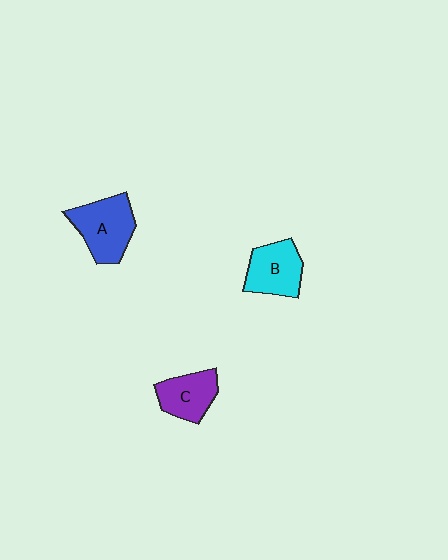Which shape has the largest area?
Shape A (blue).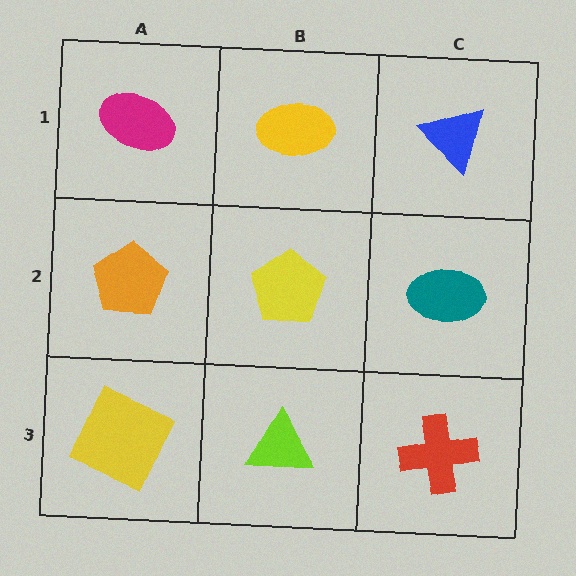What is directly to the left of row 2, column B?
An orange pentagon.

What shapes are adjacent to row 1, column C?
A teal ellipse (row 2, column C), a yellow ellipse (row 1, column B).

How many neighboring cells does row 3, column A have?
2.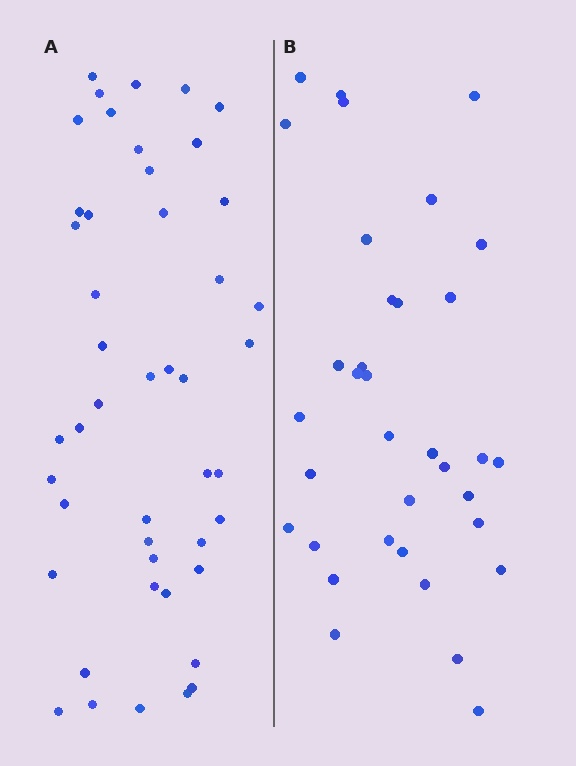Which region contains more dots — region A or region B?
Region A (the left region) has more dots.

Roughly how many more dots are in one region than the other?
Region A has roughly 12 or so more dots than region B.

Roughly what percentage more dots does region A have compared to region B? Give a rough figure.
About 30% more.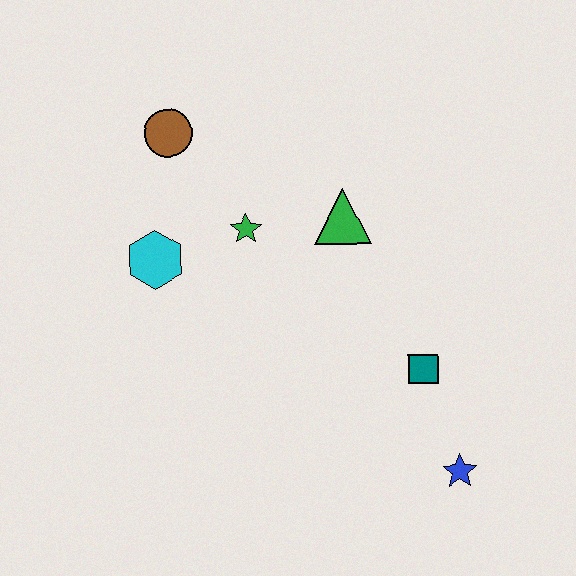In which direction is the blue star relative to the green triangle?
The blue star is below the green triangle.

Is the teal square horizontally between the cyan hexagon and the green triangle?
No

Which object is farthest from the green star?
The blue star is farthest from the green star.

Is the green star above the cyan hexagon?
Yes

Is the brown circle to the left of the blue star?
Yes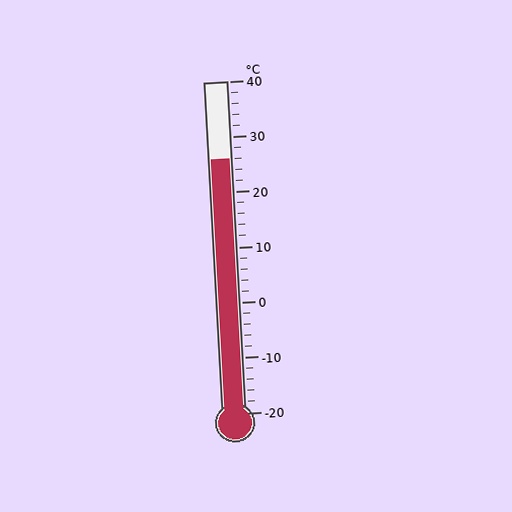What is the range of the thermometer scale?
The thermometer scale ranges from -20°C to 40°C.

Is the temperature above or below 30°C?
The temperature is below 30°C.